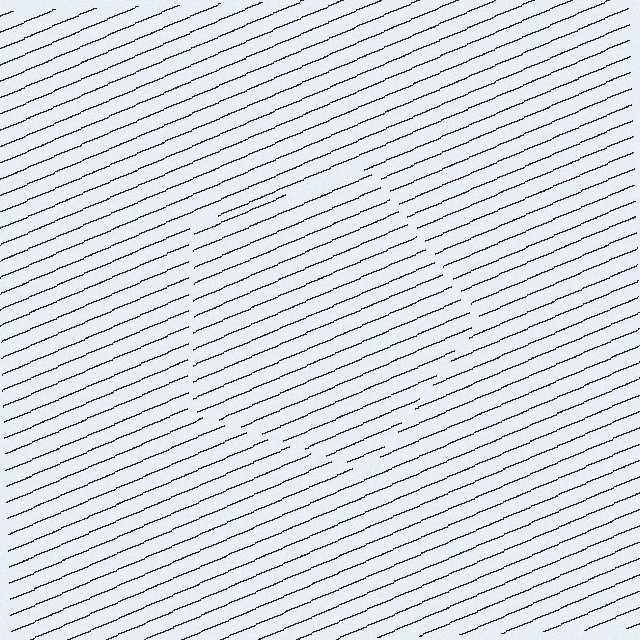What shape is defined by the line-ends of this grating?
An illusory pentagon. The interior of the shape contains the same grating, shifted by half a period — the contour is defined by the phase discontinuity where line-ends from the inner and outer gratings abut.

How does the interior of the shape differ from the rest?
The interior of the shape contains the same grating, shifted by half a period — the contour is defined by the phase discontinuity where line-ends from the inner and outer gratings abut.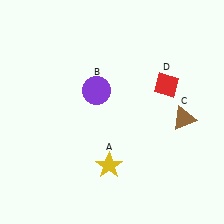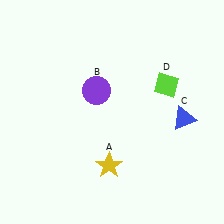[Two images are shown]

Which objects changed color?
C changed from brown to blue. D changed from red to lime.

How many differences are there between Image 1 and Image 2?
There are 2 differences between the two images.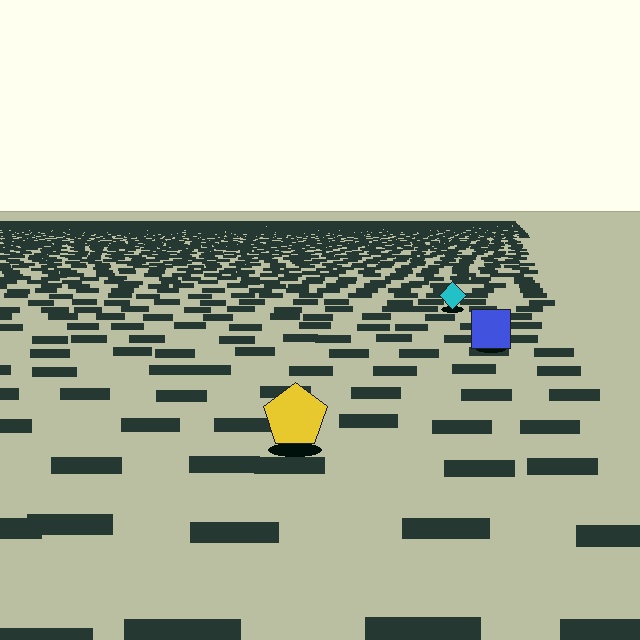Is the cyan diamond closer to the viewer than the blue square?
No. The blue square is closer — you can tell from the texture gradient: the ground texture is coarser near it.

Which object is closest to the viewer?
The yellow pentagon is closest. The texture marks near it are larger and more spread out.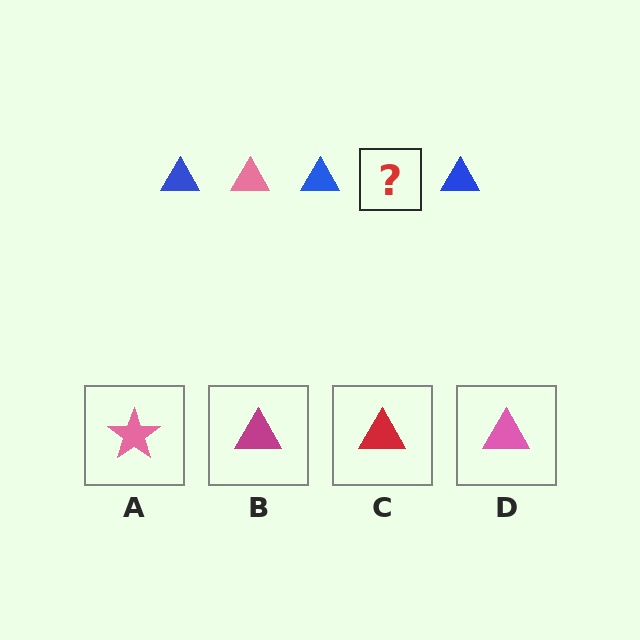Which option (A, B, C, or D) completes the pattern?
D.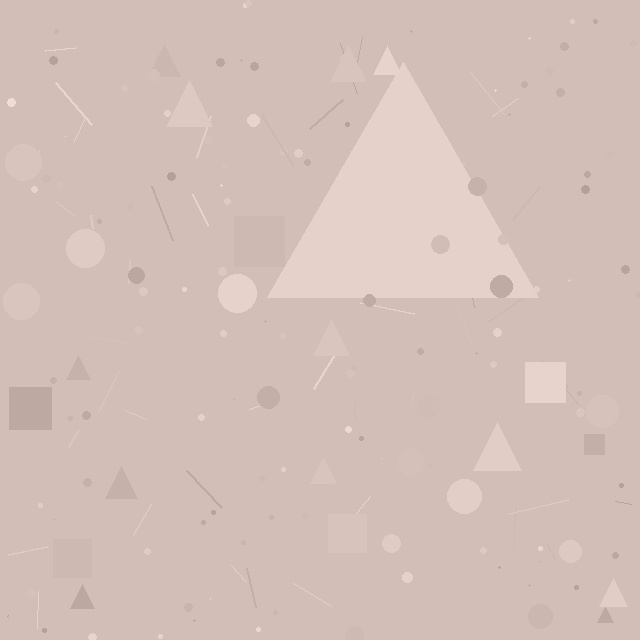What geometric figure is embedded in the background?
A triangle is embedded in the background.